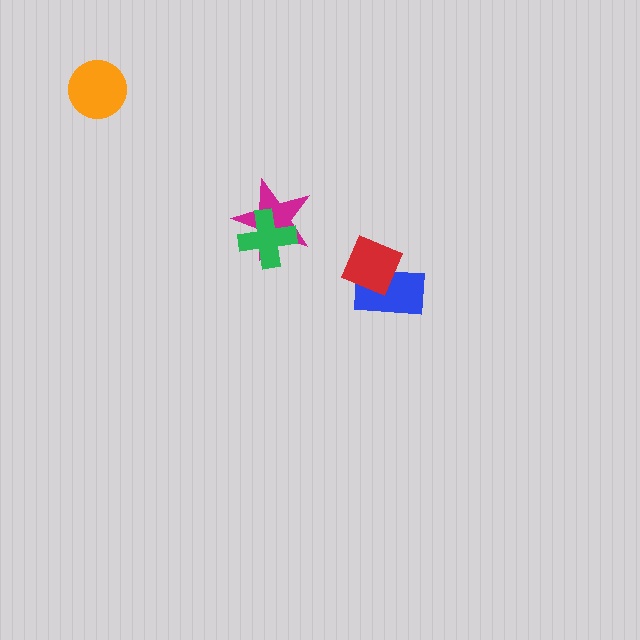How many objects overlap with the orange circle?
0 objects overlap with the orange circle.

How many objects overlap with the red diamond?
1 object overlaps with the red diamond.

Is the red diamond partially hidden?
No, no other shape covers it.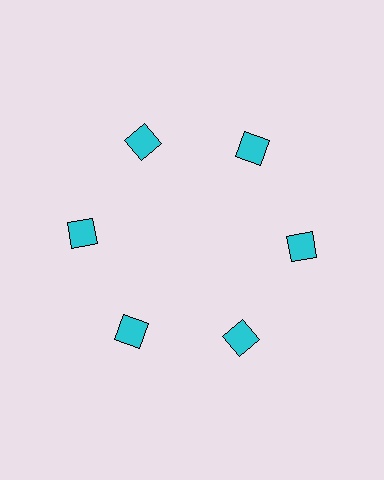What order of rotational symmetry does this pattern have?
This pattern has 6-fold rotational symmetry.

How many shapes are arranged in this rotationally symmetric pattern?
There are 6 shapes, arranged in 6 groups of 1.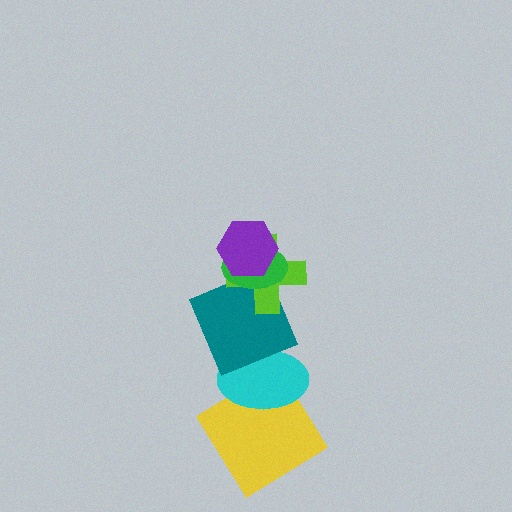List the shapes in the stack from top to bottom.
From top to bottom: the purple hexagon, the green ellipse, the lime cross, the teal square, the cyan ellipse, the yellow diamond.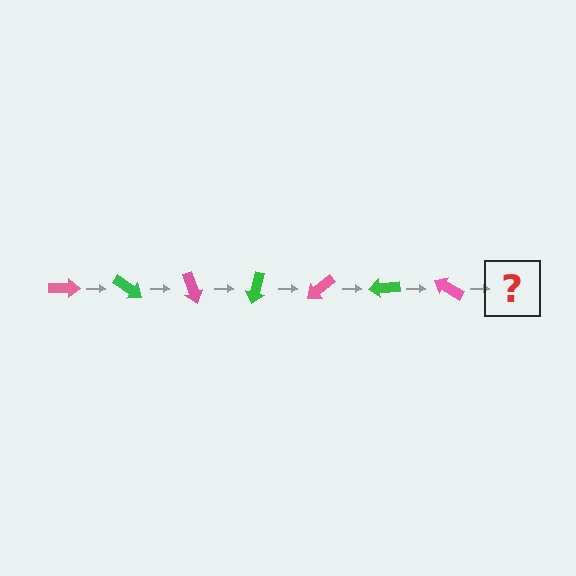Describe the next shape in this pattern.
It should be a green arrow, rotated 245 degrees from the start.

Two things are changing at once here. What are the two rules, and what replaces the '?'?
The two rules are that it rotates 35 degrees each step and the color cycles through pink and green. The '?' should be a green arrow, rotated 245 degrees from the start.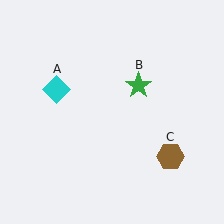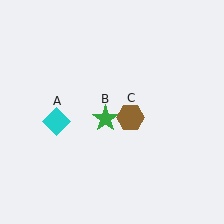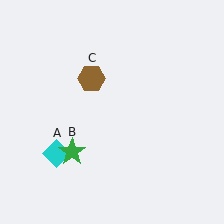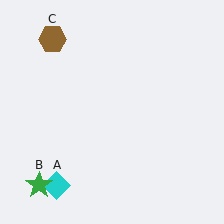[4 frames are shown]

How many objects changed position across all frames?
3 objects changed position: cyan diamond (object A), green star (object B), brown hexagon (object C).